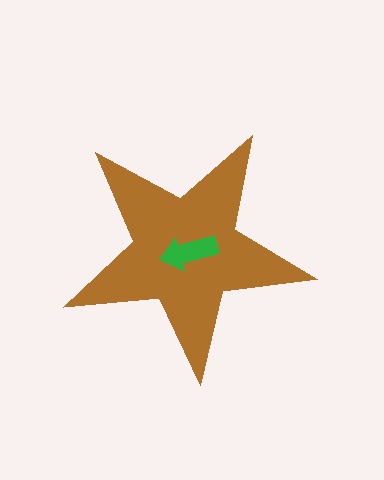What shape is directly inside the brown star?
The green arrow.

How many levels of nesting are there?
2.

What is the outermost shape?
The brown star.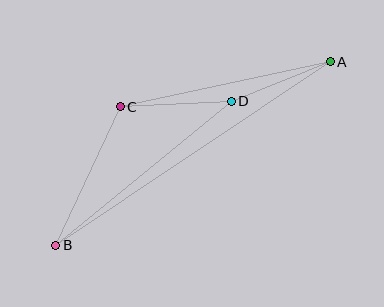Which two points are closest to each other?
Points A and D are closest to each other.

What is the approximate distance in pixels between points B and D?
The distance between B and D is approximately 227 pixels.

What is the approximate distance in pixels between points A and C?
The distance between A and C is approximately 215 pixels.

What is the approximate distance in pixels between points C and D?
The distance between C and D is approximately 111 pixels.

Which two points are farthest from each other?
Points A and B are farthest from each other.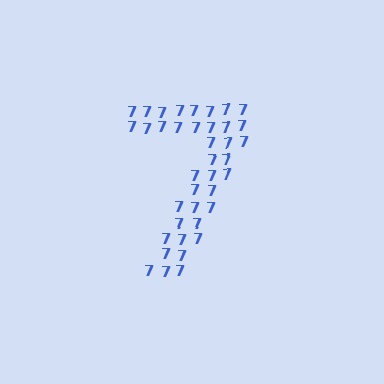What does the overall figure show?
The overall figure shows the digit 7.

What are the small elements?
The small elements are digit 7's.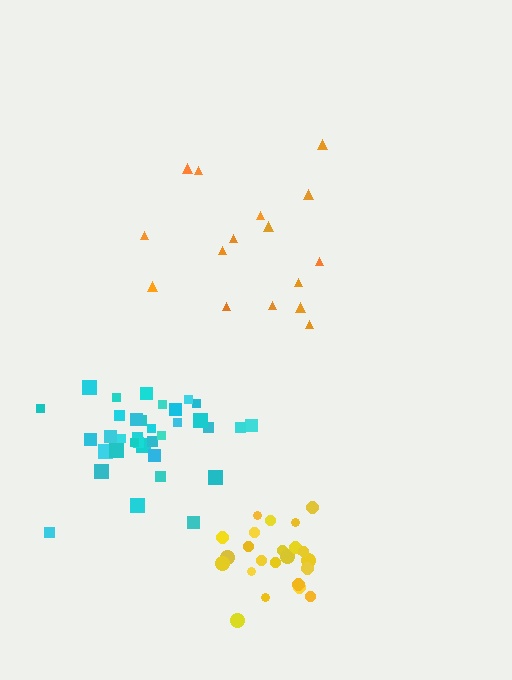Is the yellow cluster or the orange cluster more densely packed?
Yellow.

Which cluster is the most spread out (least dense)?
Orange.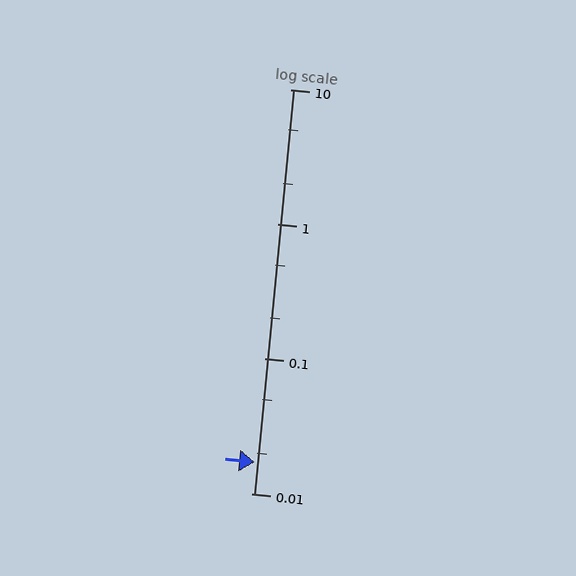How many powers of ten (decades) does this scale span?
The scale spans 3 decades, from 0.01 to 10.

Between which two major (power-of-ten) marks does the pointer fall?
The pointer is between 0.01 and 0.1.